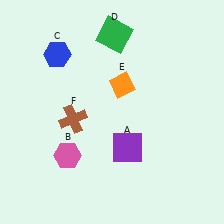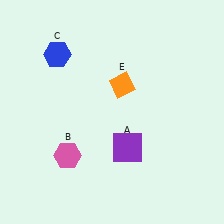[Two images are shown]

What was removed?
The brown cross (F), the green square (D) were removed in Image 2.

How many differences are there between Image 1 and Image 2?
There are 2 differences between the two images.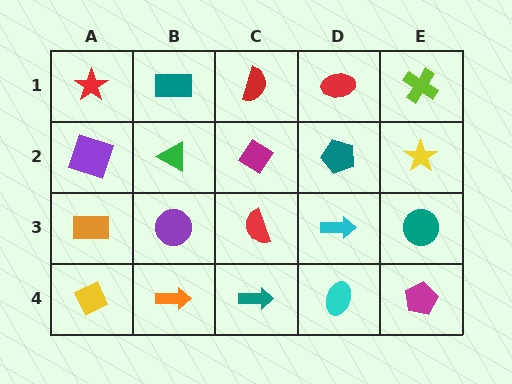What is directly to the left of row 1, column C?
A teal rectangle.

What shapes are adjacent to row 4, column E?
A teal circle (row 3, column E), a cyan ellipse (row 4, column D).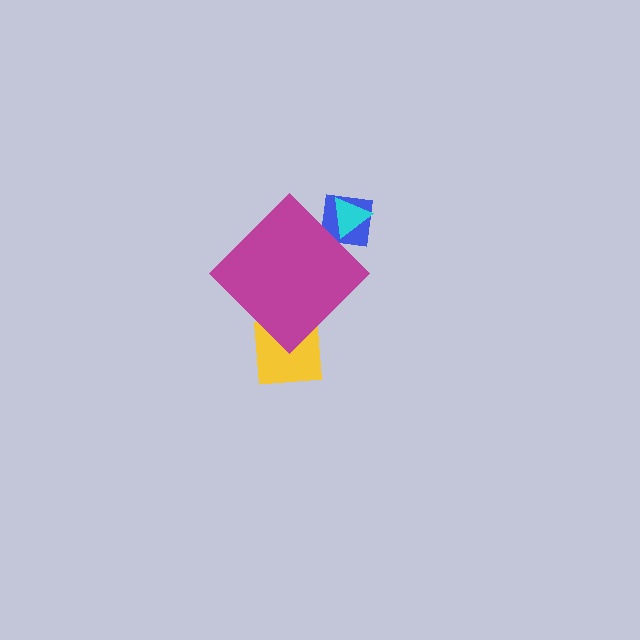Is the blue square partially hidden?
Yes, the blue square is partially hidden behind the magenta diamond.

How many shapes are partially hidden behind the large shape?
3 shapes are partially hidden.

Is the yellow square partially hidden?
Yes, the yellow square is partially hidden behind the magenta diamond.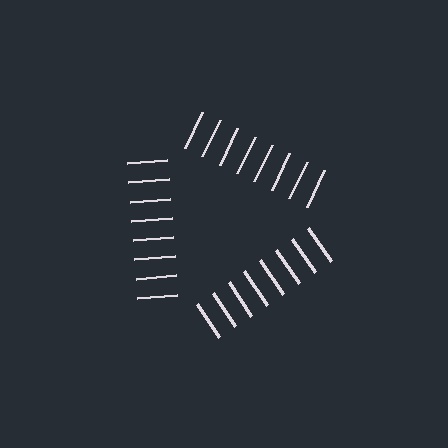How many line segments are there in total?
24 — 8 along each of the 3 edges.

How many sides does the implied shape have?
3 sides — the line-ends trace a triangle.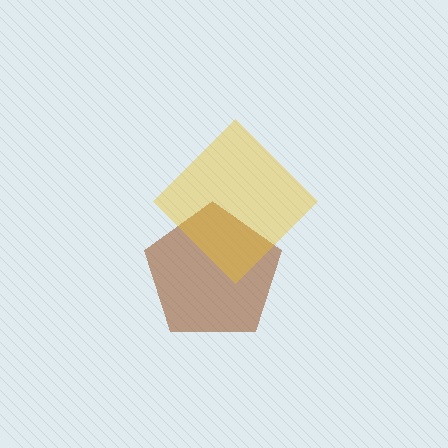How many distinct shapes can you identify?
There are 2 distinct shapes: a brown pentagon, a yellow diamond.